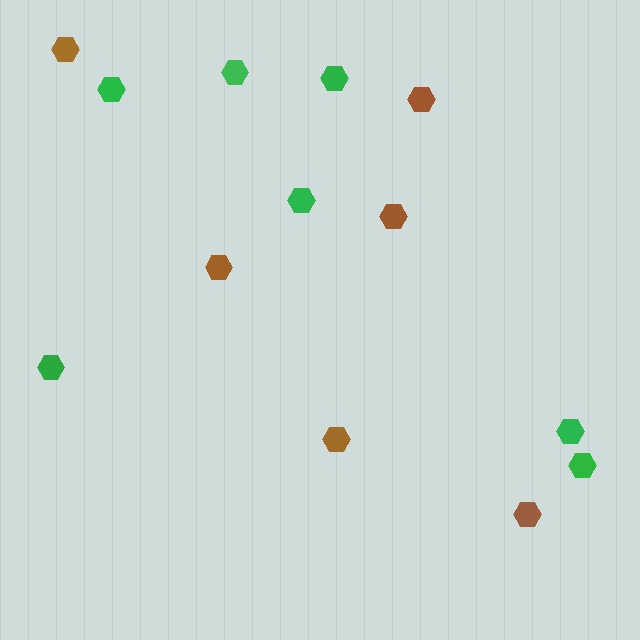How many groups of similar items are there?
There are 2 groups: one group of brown hexagons (6) and one group of green hexagons (7).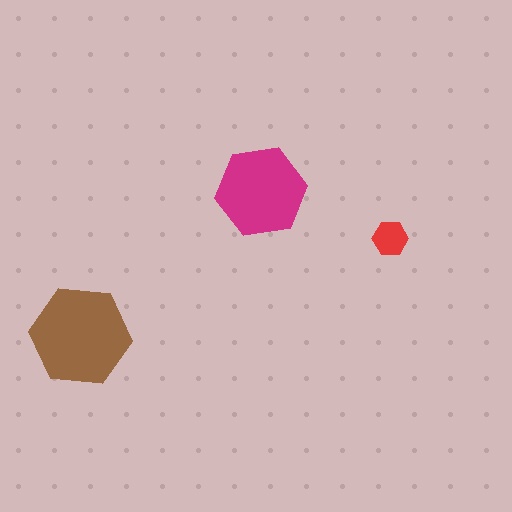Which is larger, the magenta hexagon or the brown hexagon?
The brown one.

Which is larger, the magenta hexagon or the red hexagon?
The magenta one.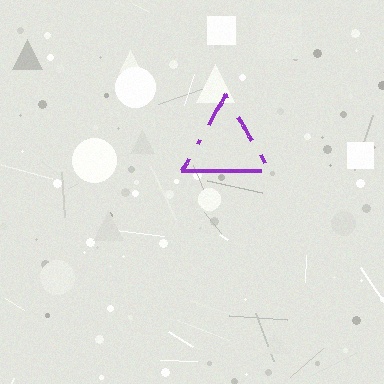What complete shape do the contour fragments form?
The contour fragments form a triangle.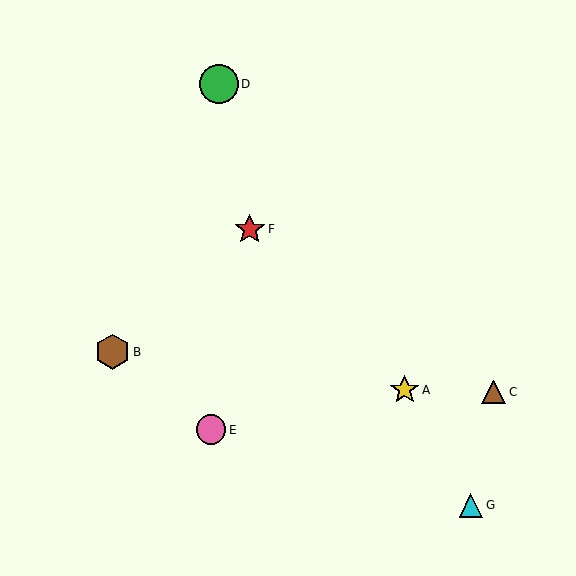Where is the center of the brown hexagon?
The center of the brown hexagon is at (112, 352).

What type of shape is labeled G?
Shape G is a cyan triangle.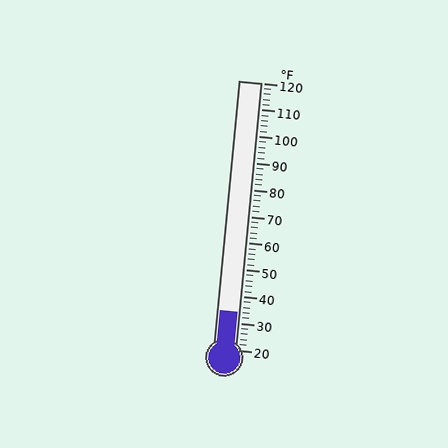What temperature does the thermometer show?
The thermometer shows approximately 34°F.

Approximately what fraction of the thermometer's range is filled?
The thermometer is filled to approximately 15% of its range.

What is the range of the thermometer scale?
The thermometer scale ranges from 20°F to 120°F.